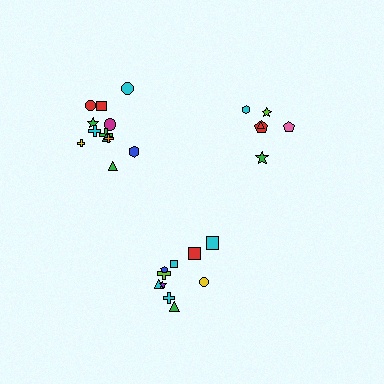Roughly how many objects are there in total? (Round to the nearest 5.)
Roughly 30 objects in total.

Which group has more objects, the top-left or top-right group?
The top-left group.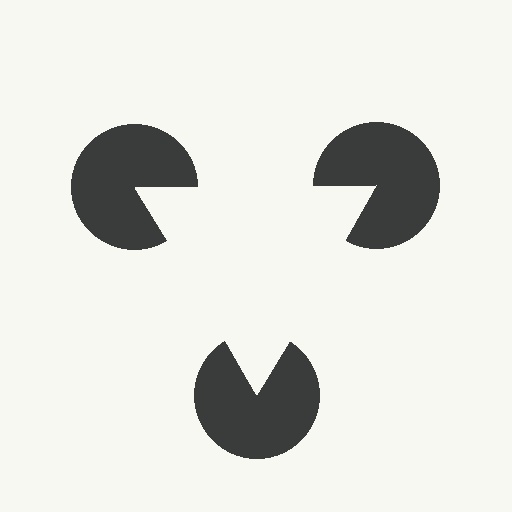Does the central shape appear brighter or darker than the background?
It typically appears slightly brighter than the background, even though no actual brightness change is drawn.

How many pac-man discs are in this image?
There are 3 — one at each vertex of the illusory triangle.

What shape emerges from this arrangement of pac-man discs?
An illusory triangle — its edges are inferred from the aligned wedge cuts in the pac-man discs, not physically drawn.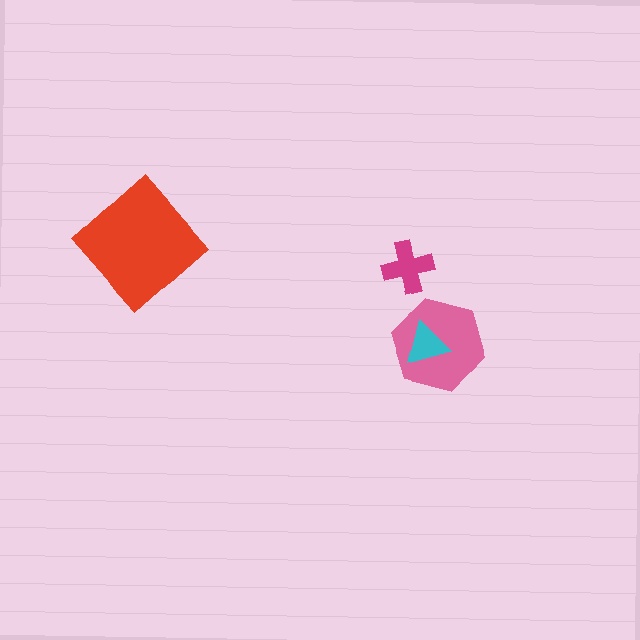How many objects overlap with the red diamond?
0 objects overlap with the red diamond.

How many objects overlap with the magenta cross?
0 objects overlap with the magenta cross.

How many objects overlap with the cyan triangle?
1 object overlaps with the cyan triangle.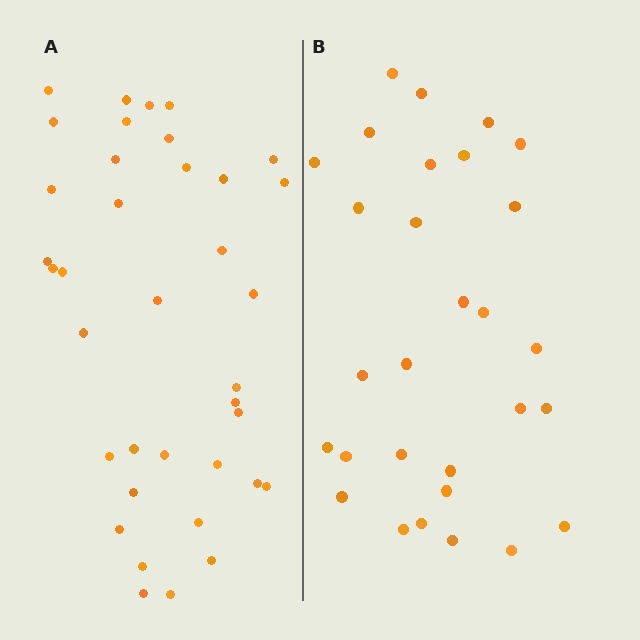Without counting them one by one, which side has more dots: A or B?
Region A (the left region) has more dots.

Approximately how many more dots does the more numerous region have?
Region A has roughly 8 or so more dots than region B.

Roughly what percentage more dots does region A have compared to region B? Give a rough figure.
About 30% more.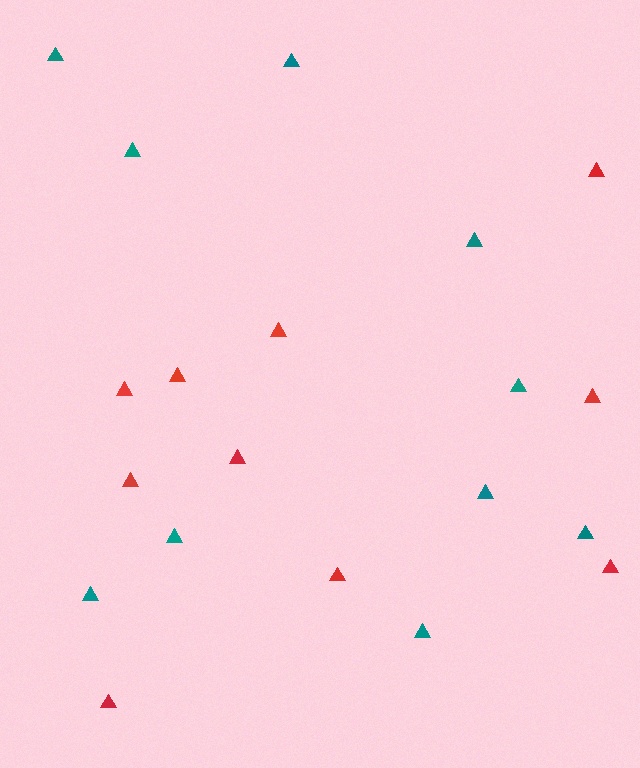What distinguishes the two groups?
There are 2 groups: one group of teal triangles (10) and one group of red triangles (10).